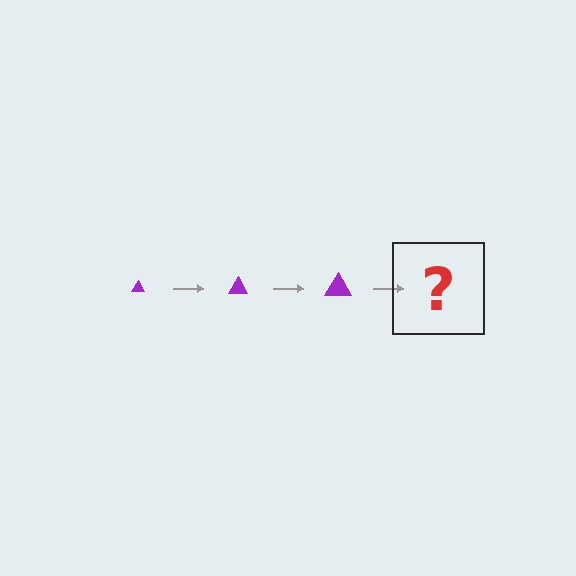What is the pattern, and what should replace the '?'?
The pattern is that the triangle gets progressively larger each step. The '?' should be a purple triangle, larger than the previous one.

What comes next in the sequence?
The next element should be a purple triangle, larger than the previous one.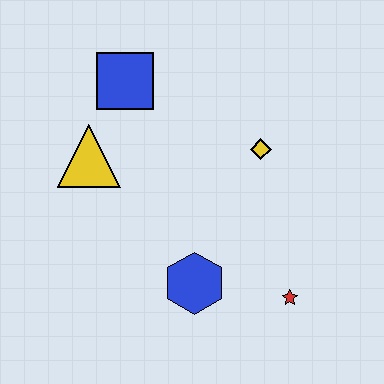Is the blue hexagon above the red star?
Yes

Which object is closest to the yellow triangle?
The blue square is closest to the yellow triangle.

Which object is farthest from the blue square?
The red star is farthest from the blue square.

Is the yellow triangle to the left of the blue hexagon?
Yes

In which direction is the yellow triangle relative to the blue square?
The yellow triangle is below the blue square.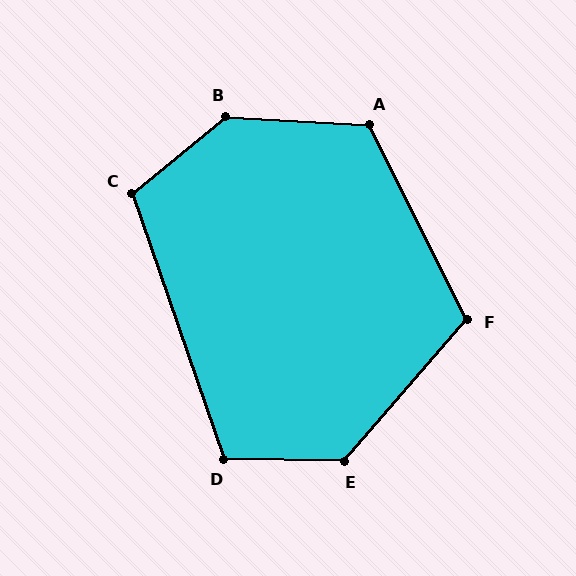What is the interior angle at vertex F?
Approximately 112 degrees (obtuse).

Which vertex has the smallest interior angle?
C, at approximately 110 degrees.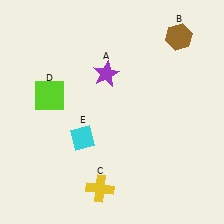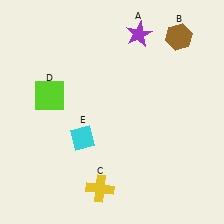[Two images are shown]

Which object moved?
The purple star (A) moved up.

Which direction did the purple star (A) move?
The purple star (A) moved up.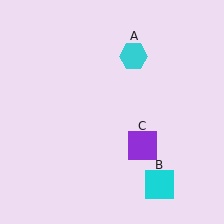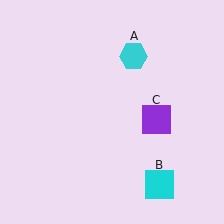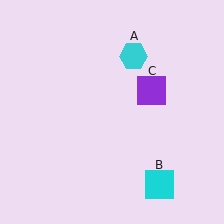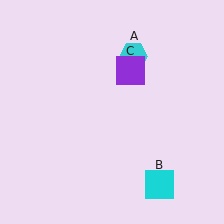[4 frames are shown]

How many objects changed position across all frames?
1 object changed position: purple square (object C).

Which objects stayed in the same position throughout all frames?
Cyan hexagon (object A) and cyan square (object B) remained stationary.